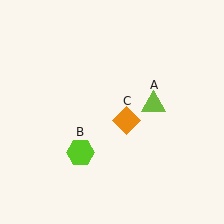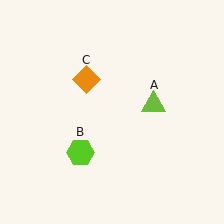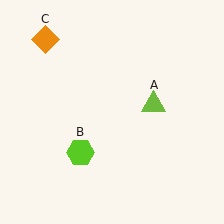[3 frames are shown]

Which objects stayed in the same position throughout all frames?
Lime triangle (object A) and lime hexagon (object B) remained stationary.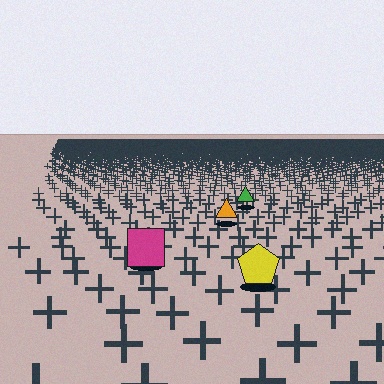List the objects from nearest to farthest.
From nearest to farthest: the yellow pentagon, the magenta square, the orange triangle, the green triangle.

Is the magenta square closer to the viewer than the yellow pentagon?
No. The yellow pentagon is closer — you can tell from the texture gradient: the ground texture is coarser near it.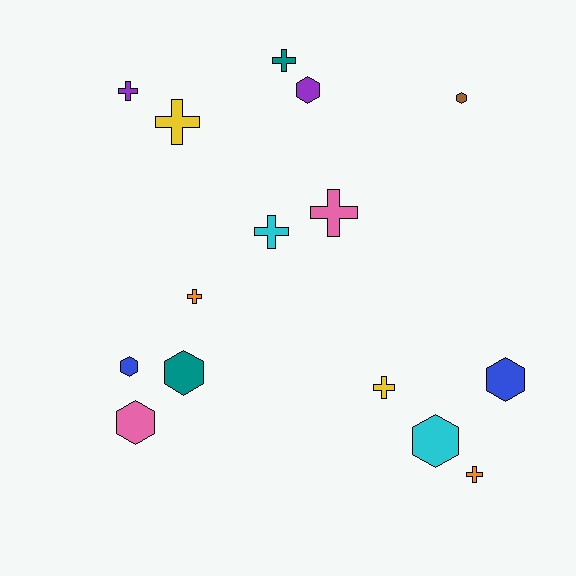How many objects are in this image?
There are 15 objects.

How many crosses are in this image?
There are 8 crosses.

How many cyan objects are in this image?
There are 2 cyan objects.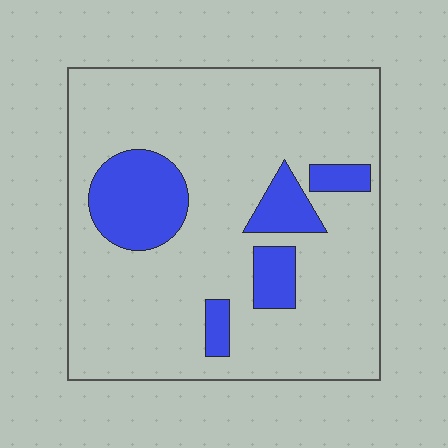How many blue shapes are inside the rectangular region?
5.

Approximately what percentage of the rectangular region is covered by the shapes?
Approximately 15%.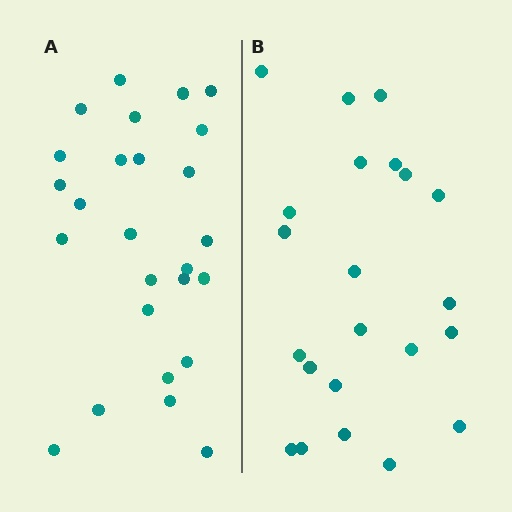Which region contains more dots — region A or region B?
Region A (the left region) has more dots.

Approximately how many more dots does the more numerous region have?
Region A has about 4 more dots than region B.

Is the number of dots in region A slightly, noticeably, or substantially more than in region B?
Region A has only slightly more — the two regions are fairly close. The ratio is roughly 1.2 to 1.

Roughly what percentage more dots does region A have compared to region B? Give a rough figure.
About 20% more.